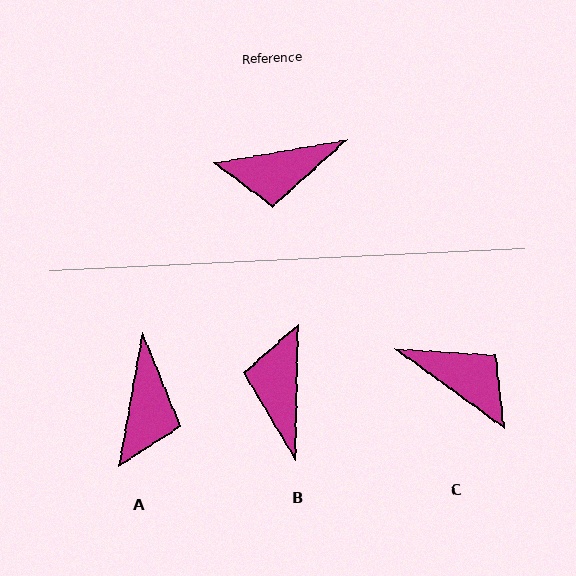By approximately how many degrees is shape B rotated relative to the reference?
Approximately 101 degrees clockwise.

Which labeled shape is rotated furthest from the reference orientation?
C, about 134 degrees away.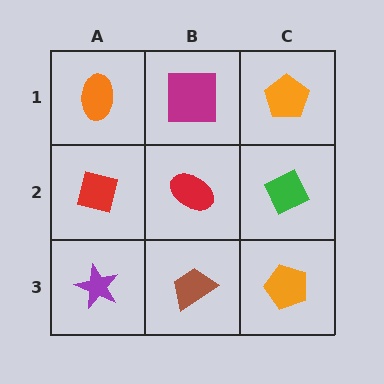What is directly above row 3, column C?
A green diamond.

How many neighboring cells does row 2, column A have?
3.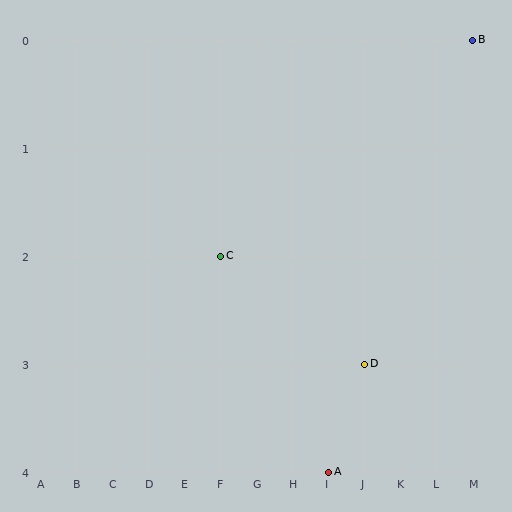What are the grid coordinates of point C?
Point C is at grid coordinates (F, 2).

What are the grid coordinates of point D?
Point D is at grid coordinates (J, 3).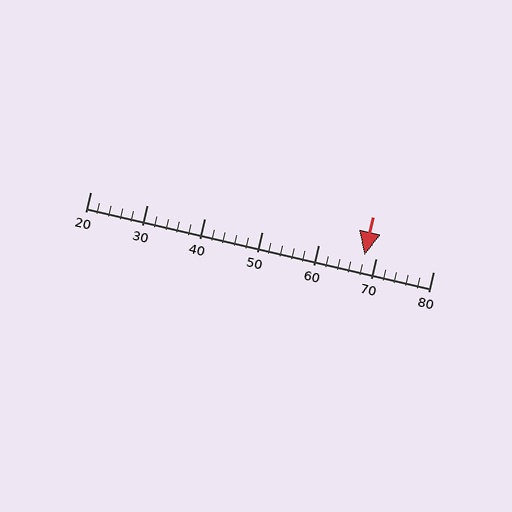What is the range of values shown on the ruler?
The ruler shows values from 20 to 80.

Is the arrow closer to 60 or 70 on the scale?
The arrow is closer to 70.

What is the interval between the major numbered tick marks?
The major tick marks are spaced 10 units apart.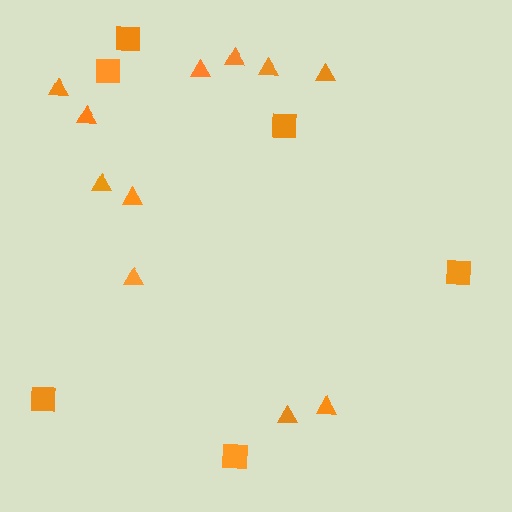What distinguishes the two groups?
There are 2 groups: one group of squares (6) and one group of triangles (11).